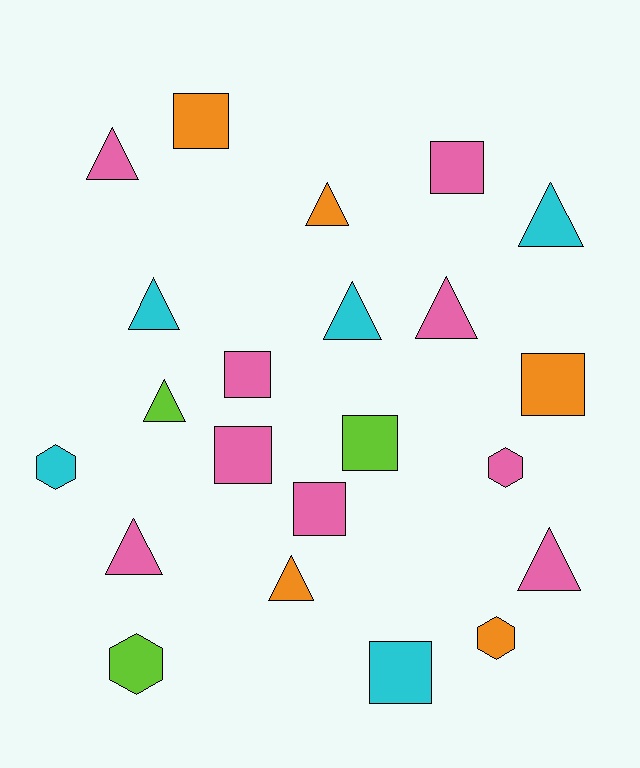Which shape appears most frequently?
Triangle, with 10 objects.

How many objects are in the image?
There are 22 objects.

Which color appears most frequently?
Pink, with 9 objects.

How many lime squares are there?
There is 1 lime square.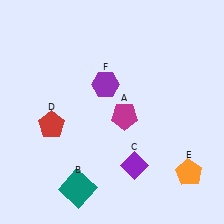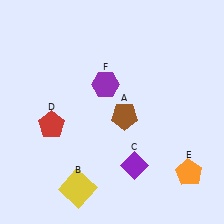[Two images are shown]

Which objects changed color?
A changed from magenta to brown. B changed from teal to yellow.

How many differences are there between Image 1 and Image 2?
There are 2 differences between the two images.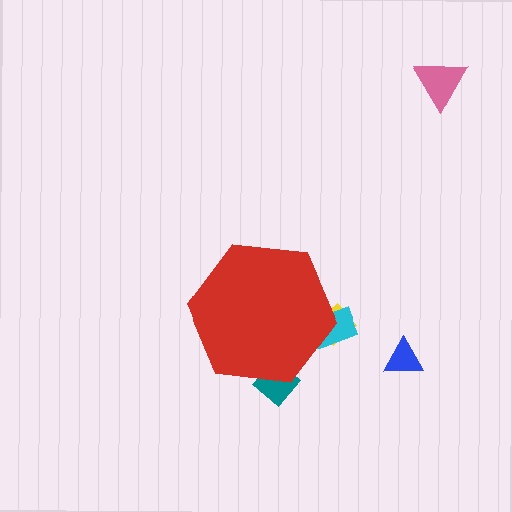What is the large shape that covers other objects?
A red hexagon.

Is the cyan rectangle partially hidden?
Yes, the cyan rectangle is partially hidden behind the red hexagon.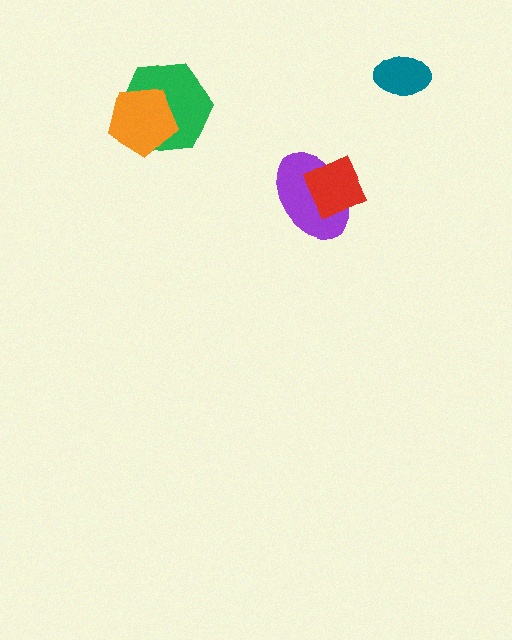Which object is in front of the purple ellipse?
The red diamond is in front of the purple ellipse.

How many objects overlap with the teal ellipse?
0 objects overlap with the teal ellipse.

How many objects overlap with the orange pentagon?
1 object overlaps with the orange pentagon.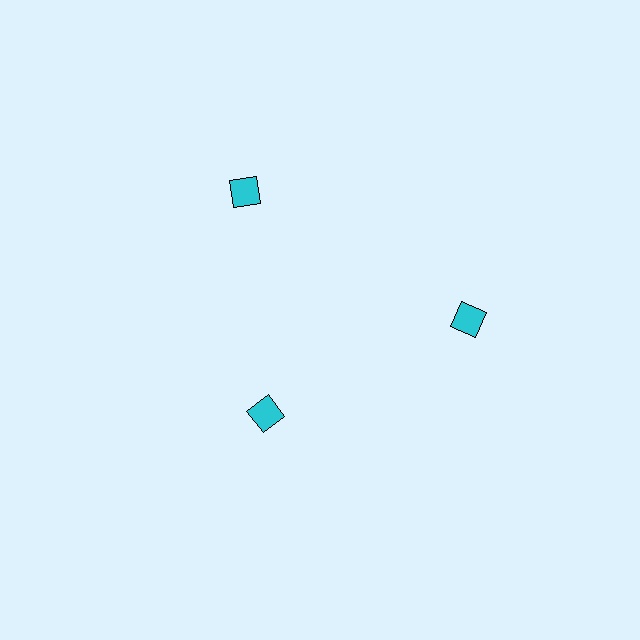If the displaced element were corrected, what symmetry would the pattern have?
It would have 3-fold rotational symmetry — the pattern would map onto itself every 120 degrees.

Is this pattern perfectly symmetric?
No. The 3 cyan squares are arranged in a ring, but one element near the 7 o'clock position is pulled inward toward the center, breaking the 3-fold rotational symmetry.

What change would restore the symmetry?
The symmetry would be restored by moving it outward, back onto the ring so that all 3 squares sit at equal angles and equal distance from the center.